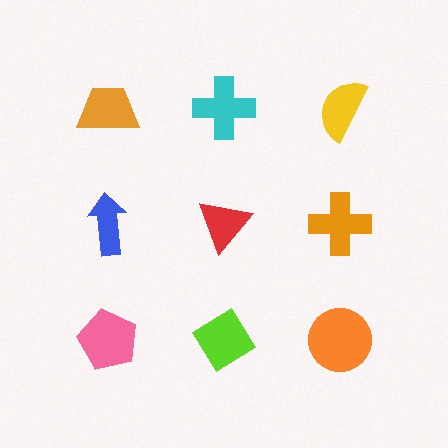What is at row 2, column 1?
A blue arrow.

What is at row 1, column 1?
An orange trapezoid.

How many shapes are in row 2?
3 shapes.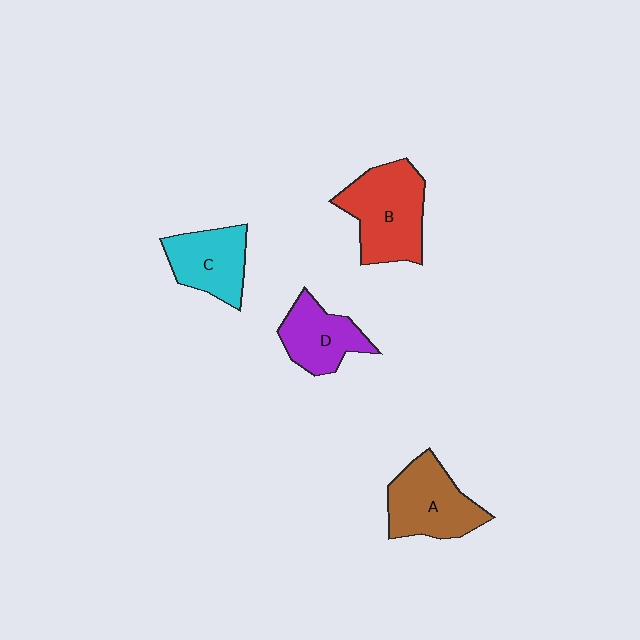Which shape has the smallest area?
Shape D (purple).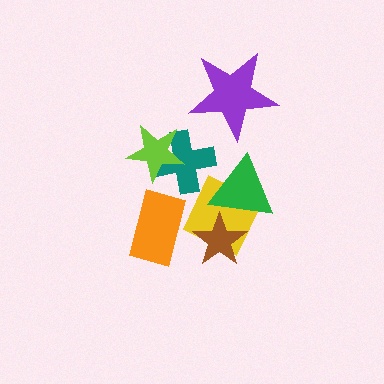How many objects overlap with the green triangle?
2 objects overlap with the green triangle.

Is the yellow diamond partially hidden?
Yes, it is partially covered by another shape.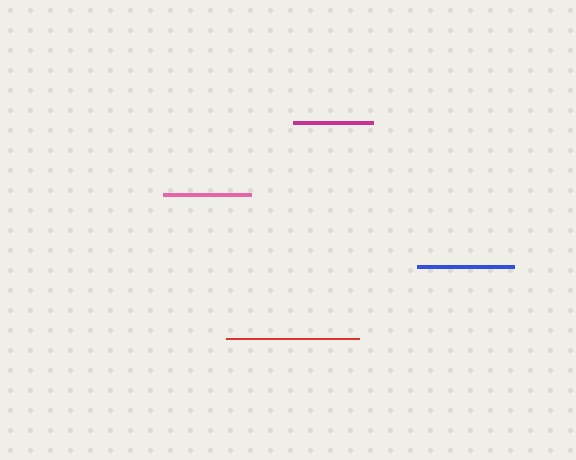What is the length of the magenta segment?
The magenta segment is approximately 81 pixels long.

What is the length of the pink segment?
The pink segment is approximately 88 pixels long.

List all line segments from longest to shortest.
From longest to shortest: red, blue, pink, magenta.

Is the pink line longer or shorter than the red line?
The red line is longer than the pink line.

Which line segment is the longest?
The red line is the longest at approximately 134 pixels.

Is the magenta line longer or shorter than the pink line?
The pink line is longer than the magenta line.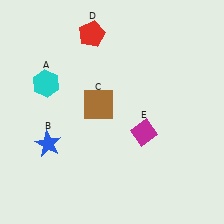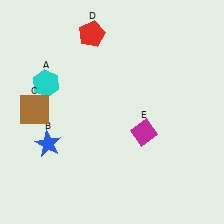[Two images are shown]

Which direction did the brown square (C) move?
The brown square (C) moved left.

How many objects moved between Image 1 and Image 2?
1 object moved between the two images.